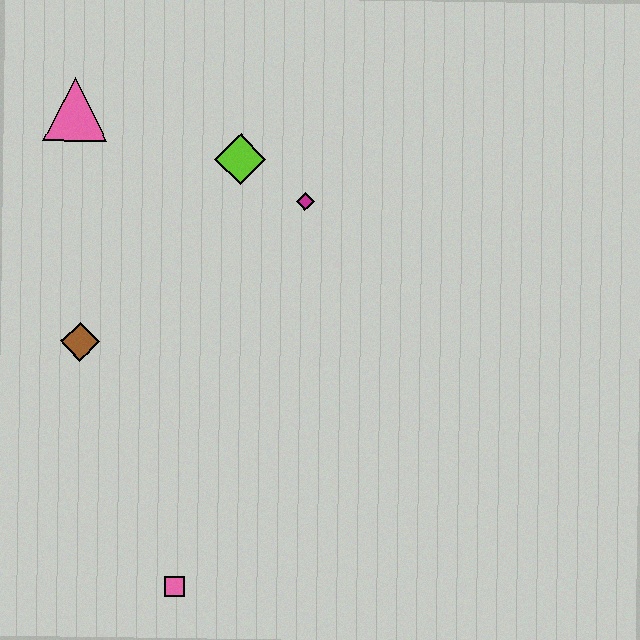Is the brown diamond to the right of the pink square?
No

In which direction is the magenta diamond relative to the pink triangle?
The magenta diamond is to the right of the pink triangle.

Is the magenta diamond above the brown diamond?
Yes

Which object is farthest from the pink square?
The pink triangle is farthest from the pink square.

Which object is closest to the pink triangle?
The lime diamond is closest to the pink triangle.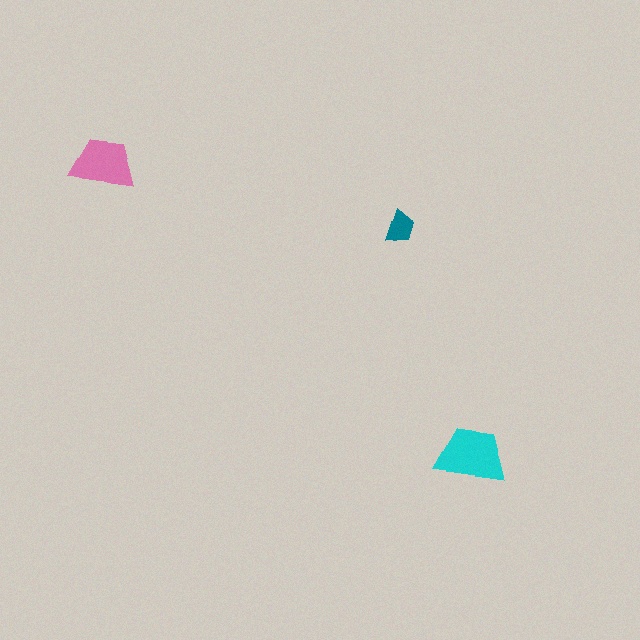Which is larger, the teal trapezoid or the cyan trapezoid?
The cyan one.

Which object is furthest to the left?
The pink trapezoid is leftmost.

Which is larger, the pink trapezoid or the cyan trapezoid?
The cyan one.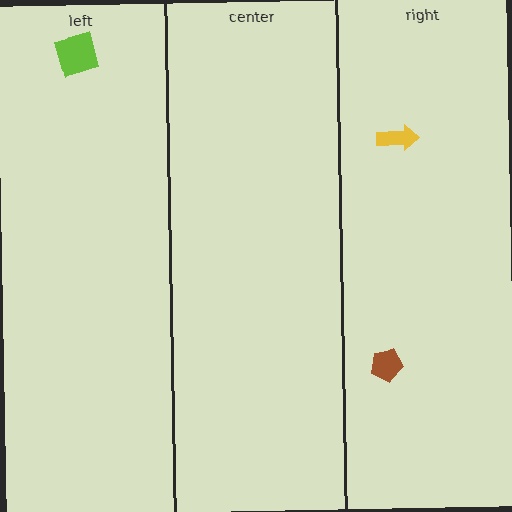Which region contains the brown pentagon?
The right region.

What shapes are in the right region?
The yellow arrow, the brown pentagon.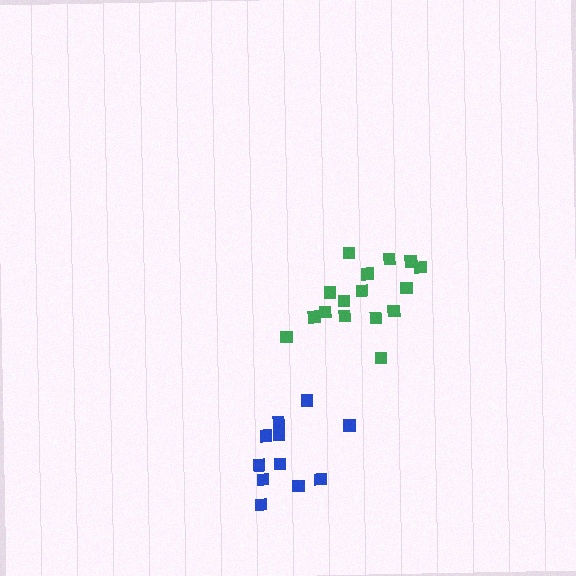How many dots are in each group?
Group 1: 16 dots, Group 2: 11 dots (27 total).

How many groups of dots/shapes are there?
There are 2 groups.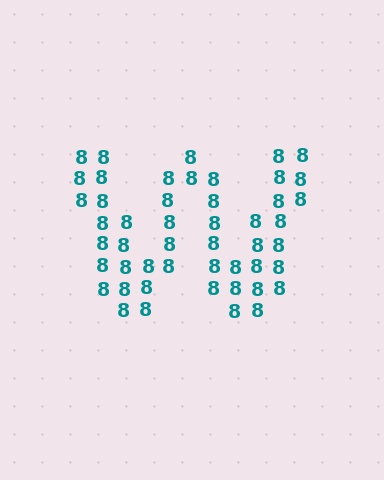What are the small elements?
The small elements are digit 8's.